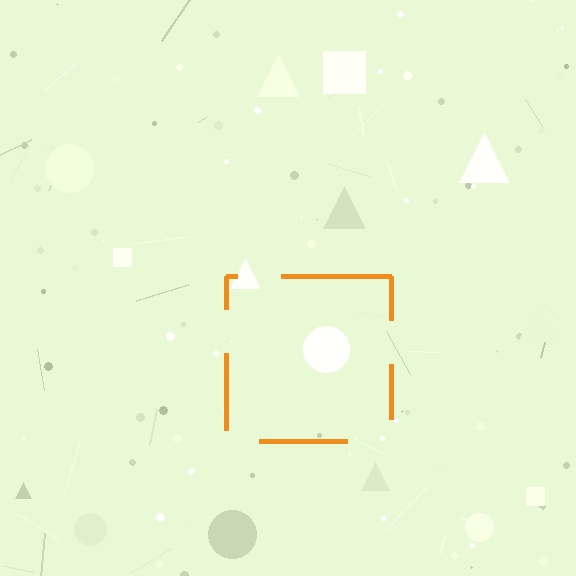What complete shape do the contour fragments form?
The contour fragments form a square.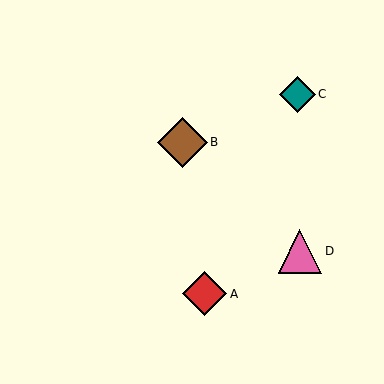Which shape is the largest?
The brown diamond (labeled B) is the largest.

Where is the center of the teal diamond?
The center of the teal diamond is at (297, 94).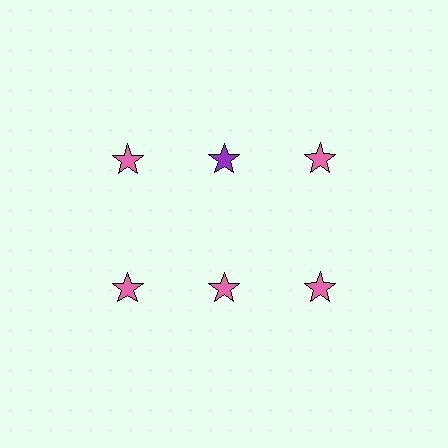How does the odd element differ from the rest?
It has a different color: purple instead of pink.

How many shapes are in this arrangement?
There are 6 shapes arranged in a grid pattern.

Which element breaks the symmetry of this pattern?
The purple star in the top row, second from left column breaks the symmetry. All other shapes are pink stars.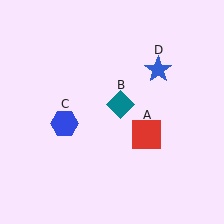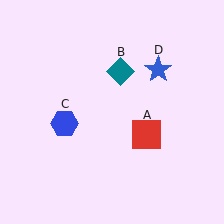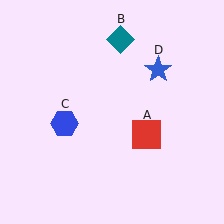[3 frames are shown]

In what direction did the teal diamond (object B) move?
The teal diamond (object B) moved up.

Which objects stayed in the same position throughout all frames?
Red square (object A) and blue hexagon (object C) and blue star (object D) remained stationary.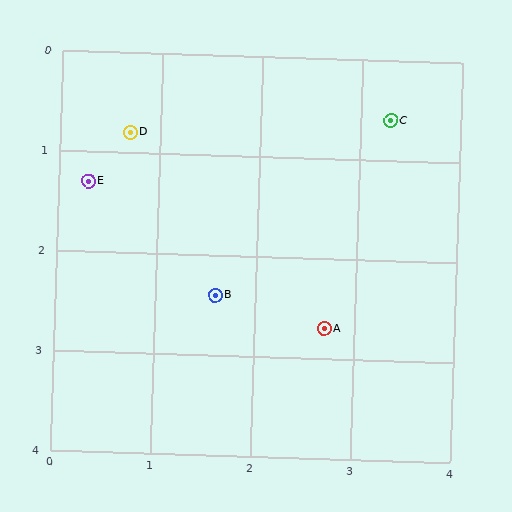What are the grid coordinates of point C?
Point C is at approximately (3.3, 0.6).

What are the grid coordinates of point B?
Point B is at approximately (1.6, 2.4).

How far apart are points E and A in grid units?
Points E and A are about 2.8 grid units apart.